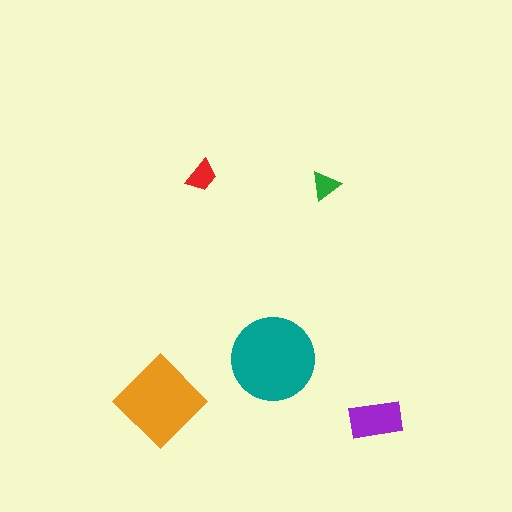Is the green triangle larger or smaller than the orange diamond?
Smaller.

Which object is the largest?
The teal circle.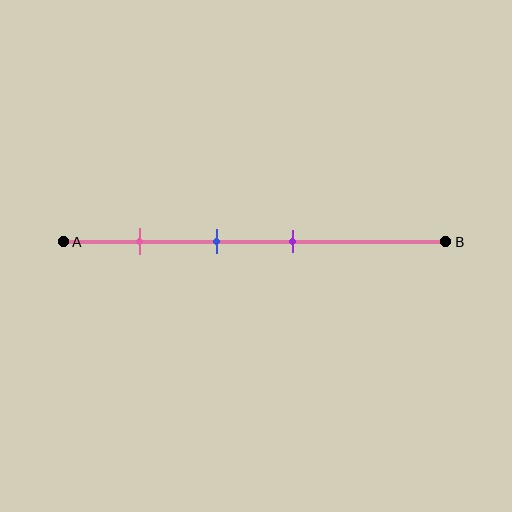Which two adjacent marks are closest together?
The blue and purple marks are the closest adjacent pair.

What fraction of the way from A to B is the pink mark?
The pink mark is approximately 20% (0.2) of the way from A to B.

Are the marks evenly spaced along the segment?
Yes, the marks are approximately evenly spaced.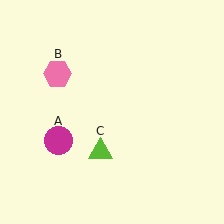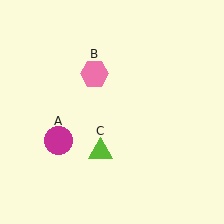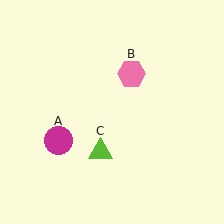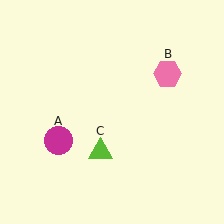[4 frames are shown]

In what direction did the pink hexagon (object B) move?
The pink hexagon (object B) moved right.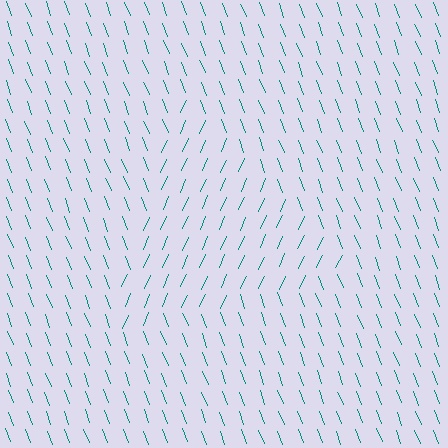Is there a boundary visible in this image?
Yes, there is a texture boundary formed by a change in line orientation.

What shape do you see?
I see a triangle.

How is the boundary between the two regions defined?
The boundary is defined purely by a change in line orientation (approximately 45 degrees difference). All lines are the same color and thickness.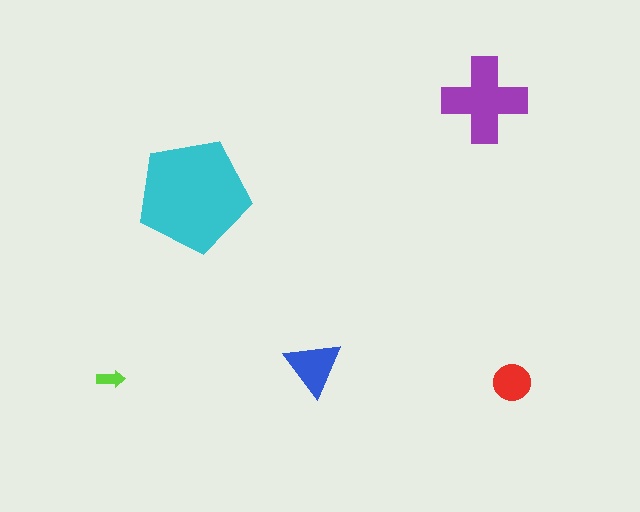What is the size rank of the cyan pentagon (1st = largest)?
1st.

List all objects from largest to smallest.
The cyan pentagon, the purple cross, the blue triangle, the red circle, the lime arrow.